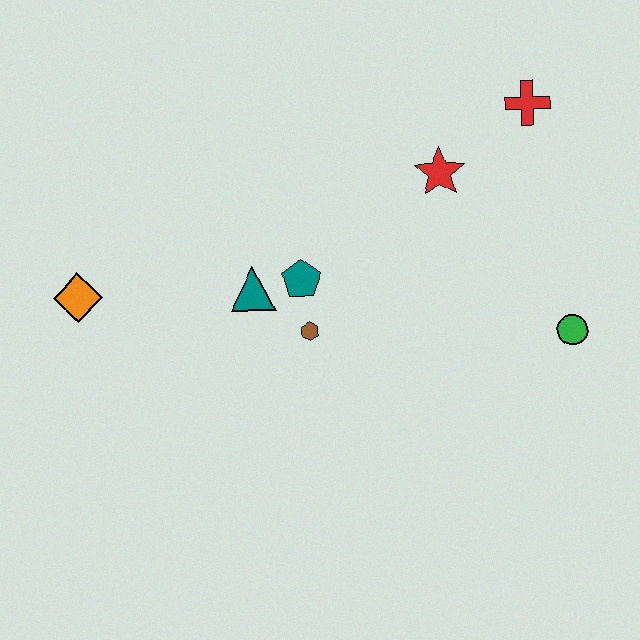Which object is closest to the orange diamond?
The teal triangle is closest to the orange diamond.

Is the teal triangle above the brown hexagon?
Yes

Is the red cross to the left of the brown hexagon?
No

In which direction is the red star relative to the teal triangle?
The red star is to the right of the teal triangle.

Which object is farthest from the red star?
The orange diamond is farthest from the red star.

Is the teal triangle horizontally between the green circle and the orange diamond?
Yes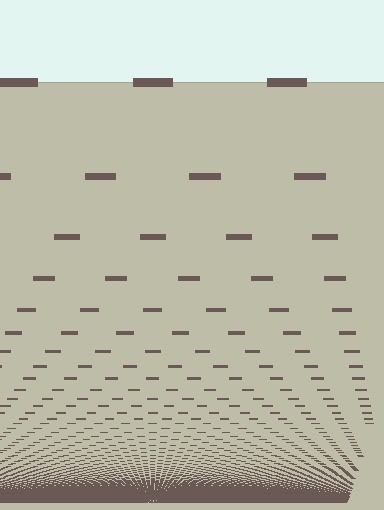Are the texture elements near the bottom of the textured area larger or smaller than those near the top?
Smaller. The gradient is inverted — elements near the bottom are smaller and denser.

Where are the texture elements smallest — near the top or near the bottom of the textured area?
Near the bottom.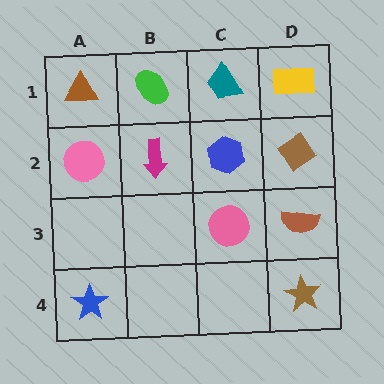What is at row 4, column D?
A brown star.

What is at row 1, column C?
A teal trapezoid.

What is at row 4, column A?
A blue star.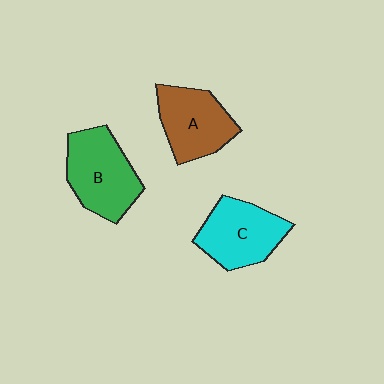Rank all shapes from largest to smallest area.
From largest to smallest: B (green), C (cyan), A (brown).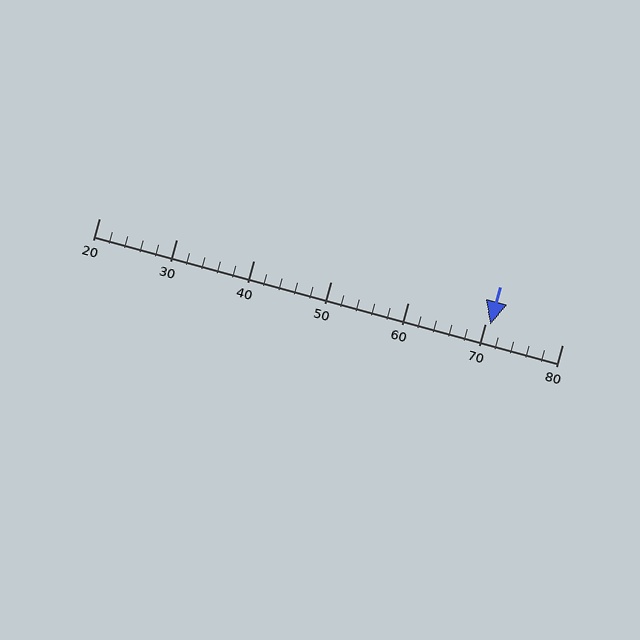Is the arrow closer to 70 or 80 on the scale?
The arrow is closer to 70.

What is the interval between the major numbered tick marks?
The major tick marks are spaced 10 units apart.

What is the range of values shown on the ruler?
The ruler shows values from 20 to 80.